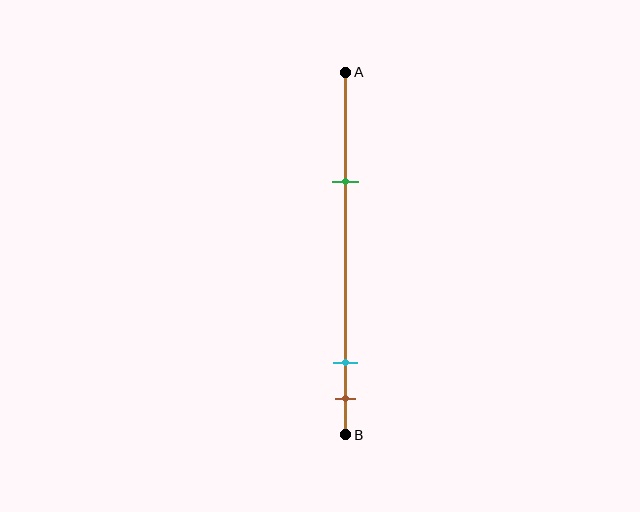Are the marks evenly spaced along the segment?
No, the marks are not evenly spaced.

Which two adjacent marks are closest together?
The cyan and brown marks are the closest adjacent pair.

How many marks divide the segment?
There are 3 marks dividing the segment.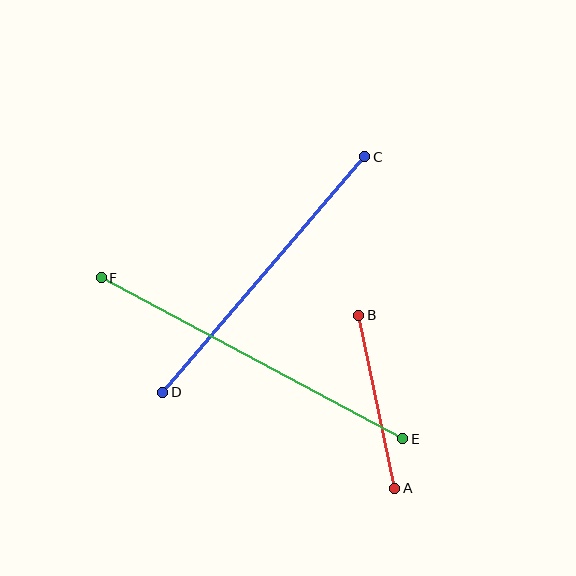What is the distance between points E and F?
The distance is approximately 342 pixels.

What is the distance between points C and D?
The distance is approximately 310 pixels.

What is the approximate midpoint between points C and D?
The midpoint is at approximately (264, 275) pixels.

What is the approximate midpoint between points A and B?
The midpoint is at approximately (377, 402) pixels.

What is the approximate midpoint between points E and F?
The midpoint is at approximately (252, 358) pixels.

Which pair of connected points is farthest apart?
Points E and F are farthest apart.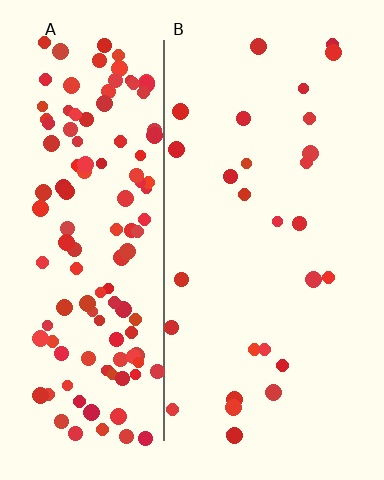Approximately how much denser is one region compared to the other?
Approximately 4.9× — region A over region B.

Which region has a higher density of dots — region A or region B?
A (the left).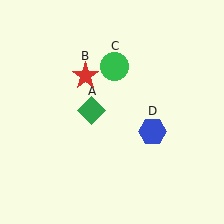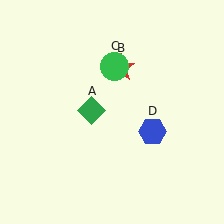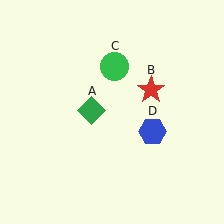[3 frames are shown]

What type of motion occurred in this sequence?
The red star (object B) rotated clockwise around the center of the scene.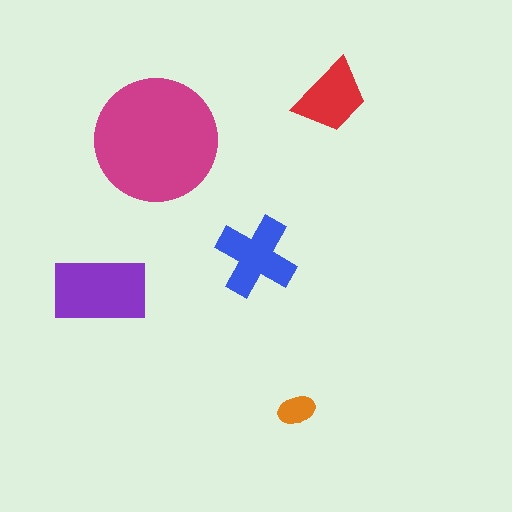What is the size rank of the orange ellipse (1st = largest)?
5th.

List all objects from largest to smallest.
The magenta circle, the purple rectangle, the blue cross, the red trapezoid, the orange ellipse.